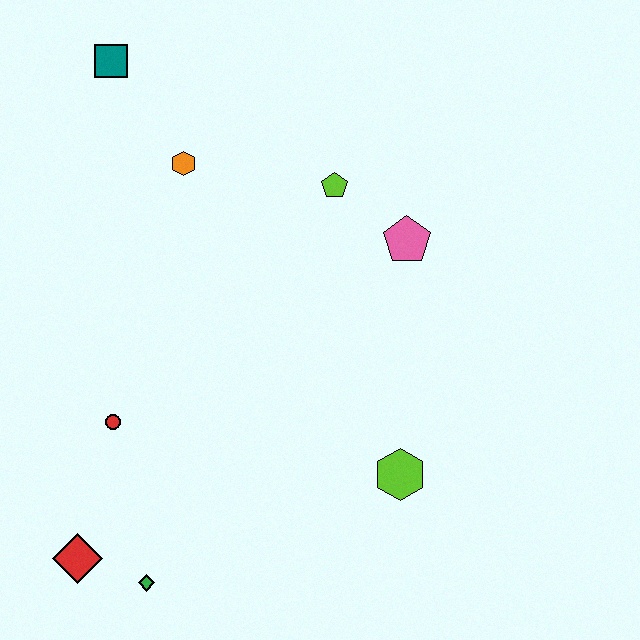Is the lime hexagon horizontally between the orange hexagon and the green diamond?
No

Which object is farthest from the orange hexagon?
The green diamond is farthest from the orange hexagon.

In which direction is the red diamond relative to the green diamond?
The red diamond is to the left of the green diamond.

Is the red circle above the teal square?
No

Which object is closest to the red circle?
The red diamond is closest to the red circle.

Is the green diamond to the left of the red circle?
No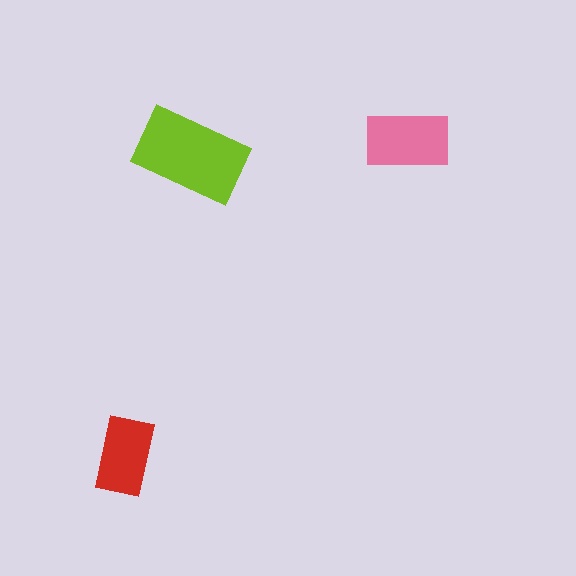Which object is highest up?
The pink rectangle is topmost.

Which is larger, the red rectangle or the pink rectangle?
The pink one.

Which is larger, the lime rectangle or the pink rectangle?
The lime one.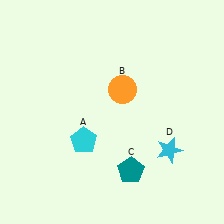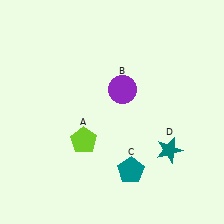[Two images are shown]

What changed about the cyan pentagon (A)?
In Image 1, A is cyan. In Image 2, it changed to lime.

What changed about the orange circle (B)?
In Image 1, B is orange. In Image 2, it changed to purple.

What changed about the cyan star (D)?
In Image 1, D is cyan. In Image 2, it changed to teal.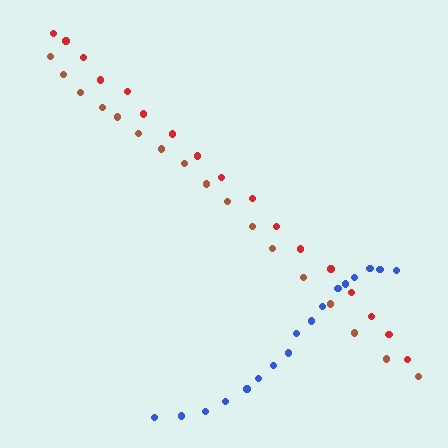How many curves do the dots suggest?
There are 3 distinct paths.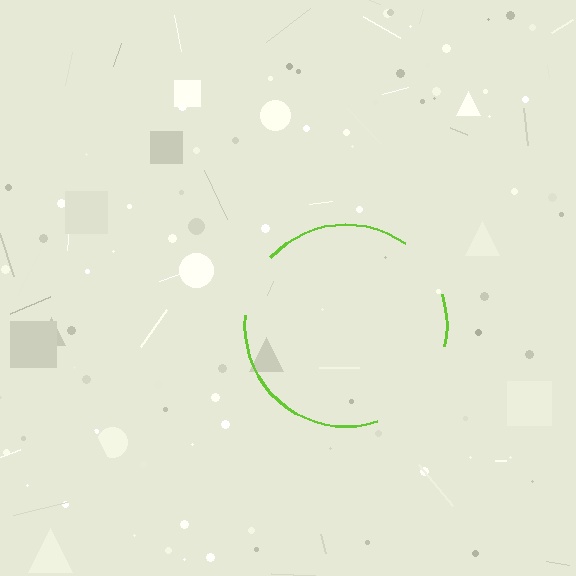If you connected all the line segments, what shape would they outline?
They would outline a circle.